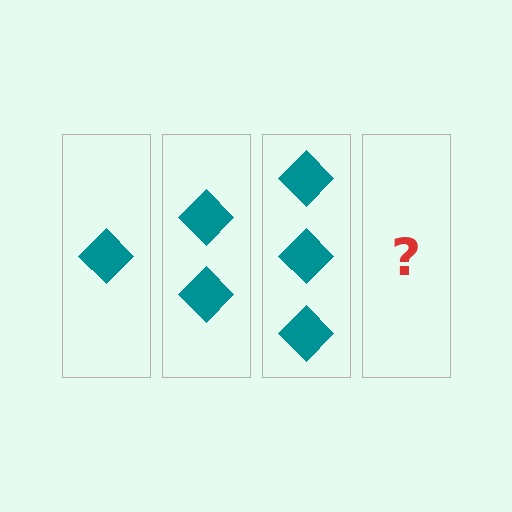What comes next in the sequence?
The next element should be 4 diamonds.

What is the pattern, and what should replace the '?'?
The pattern is that each step adds one more diamond. The '?' should be 4 diamonds.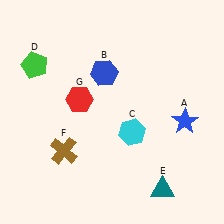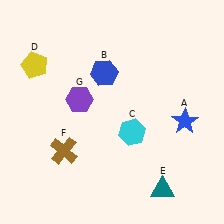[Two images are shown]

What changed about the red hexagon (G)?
In Image 1, G is red. In Image 2, it changed to purple.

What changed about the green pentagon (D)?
In Image 1, D is green. In Image 2, it changed to yellow.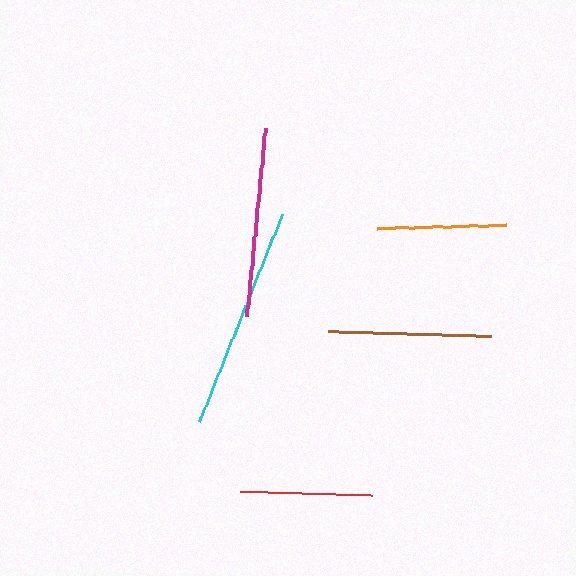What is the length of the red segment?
The red segment is approximately 132 pixels long.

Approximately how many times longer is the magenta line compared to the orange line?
The magenta line is approximately 1.5 times the length of the orange line.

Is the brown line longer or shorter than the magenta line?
The magenta line is longer than the brown line.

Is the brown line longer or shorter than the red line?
The brown line is longer than the red line.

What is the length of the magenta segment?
The magenta segment is approximately 188 pixels long.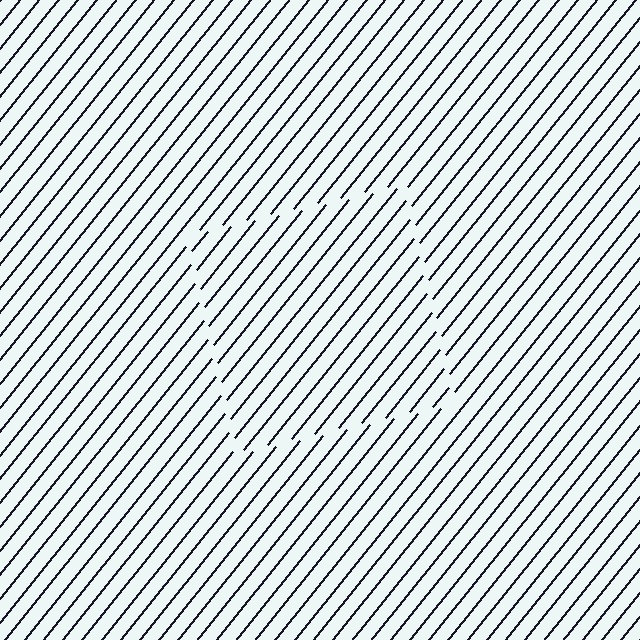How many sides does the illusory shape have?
4 sides — the line-ends trace a square.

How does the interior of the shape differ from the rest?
The interior of the shape contains the same grating, shifted by half a period — the contour is defined by the phase discontinuity where line-ends from the inner and outer gratings abut.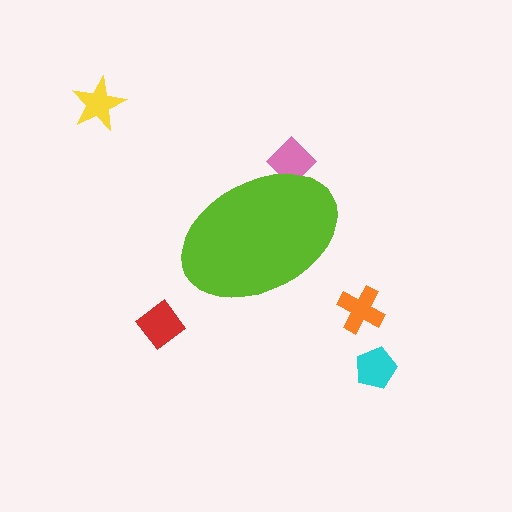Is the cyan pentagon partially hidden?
No, the cyan pentagon is fully visible.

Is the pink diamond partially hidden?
Yes, the pink diamond is partially hidden behind the lime ellipse.